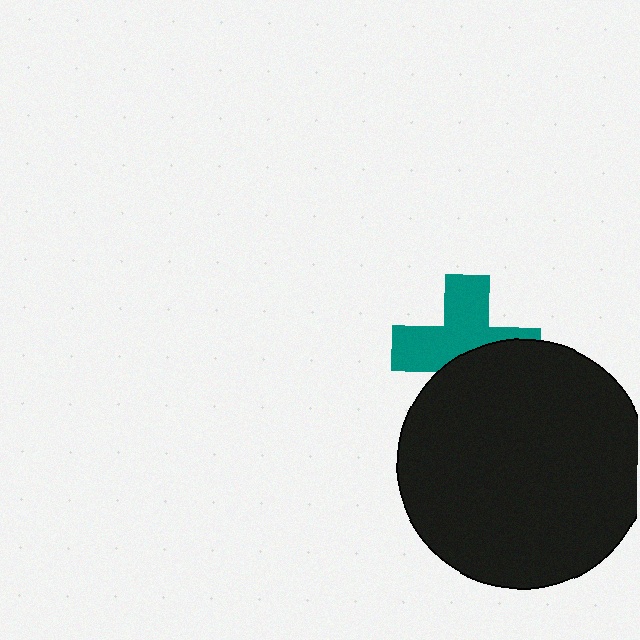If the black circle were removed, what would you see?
You would see the complete teal cross.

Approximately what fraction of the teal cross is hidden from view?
Roughly 43% of the teal cross is hidden behind the black circle.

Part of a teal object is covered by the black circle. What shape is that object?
It is a cross.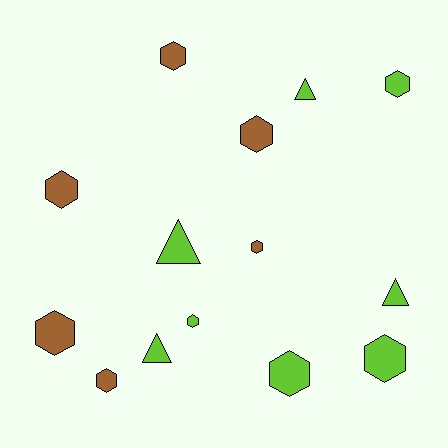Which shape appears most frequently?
Hexagon, with 10 objects.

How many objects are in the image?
There are 14 objects.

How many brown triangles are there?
There are no brown triangles.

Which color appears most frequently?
Lime, with 8 objects.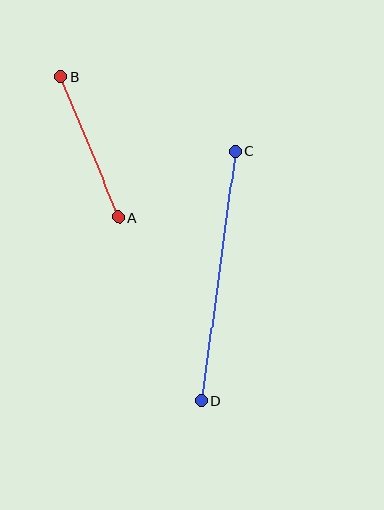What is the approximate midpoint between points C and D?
The midpoint is at approximately (218, 276) pixels.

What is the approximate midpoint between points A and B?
The midpoint is at approximately (90, 147) pixels.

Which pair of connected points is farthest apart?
Points C and D are farthest apart.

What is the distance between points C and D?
The distance is approximately 251 pixels.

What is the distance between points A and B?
The distance is approximately 152 pixels.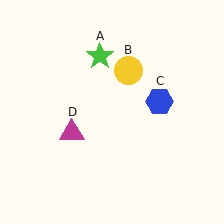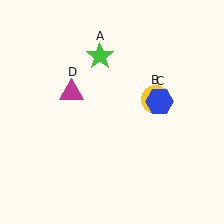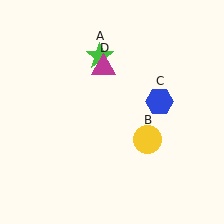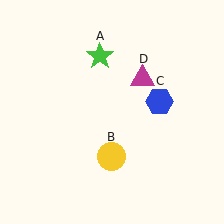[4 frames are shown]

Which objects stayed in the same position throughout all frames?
Green star (object A) and blue hexagon (object C) remained stationary.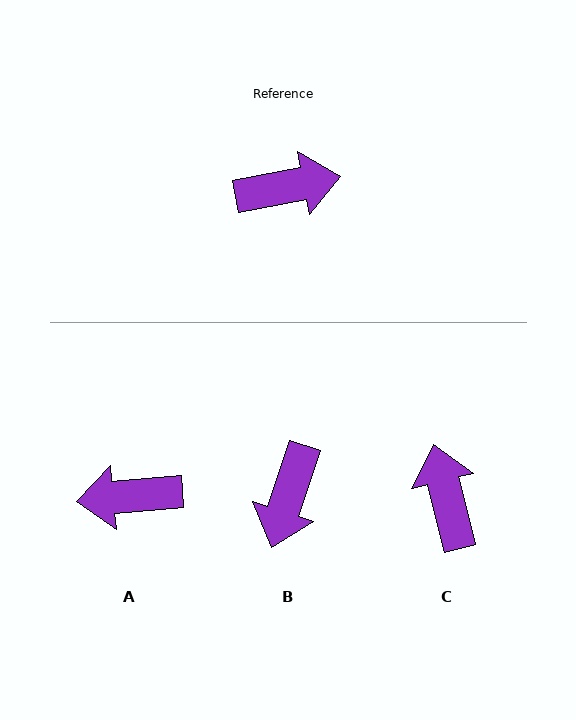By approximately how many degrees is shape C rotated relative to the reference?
Approximately 93 degrees counter-clockwise.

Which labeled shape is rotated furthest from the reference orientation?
A, about 174 degrees away.